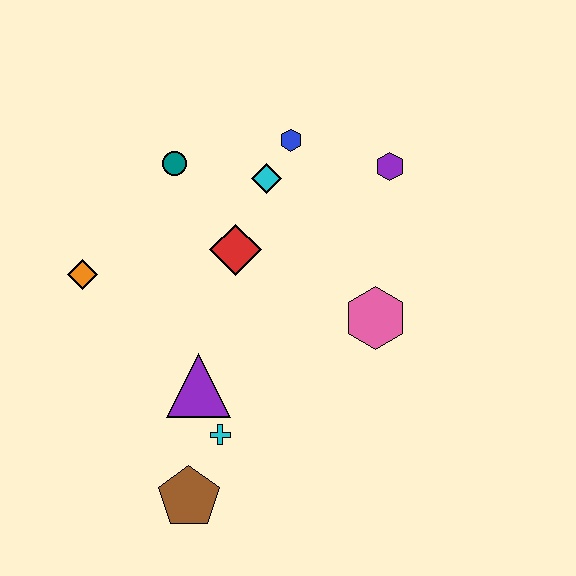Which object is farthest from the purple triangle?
The purple hexagon is farthest from the purple triangle.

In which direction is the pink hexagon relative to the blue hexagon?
The pink hexagon is below the blue hexagon.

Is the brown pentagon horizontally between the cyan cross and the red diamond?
No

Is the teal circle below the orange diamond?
No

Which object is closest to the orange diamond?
The teal circle is closest to the orange diamond.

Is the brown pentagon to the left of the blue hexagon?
Yes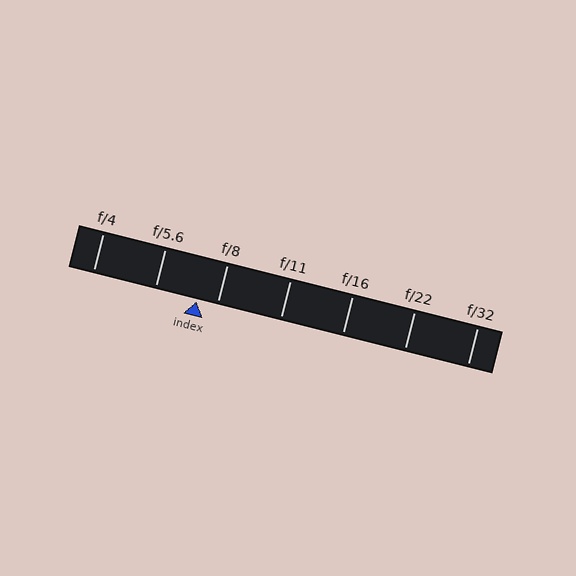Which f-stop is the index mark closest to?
The index mark is closest to f/8.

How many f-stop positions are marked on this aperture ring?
There are 7 f-stop positions marked.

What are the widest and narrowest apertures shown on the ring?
The widest aperture shown is f/4 and the narrowest is f/32.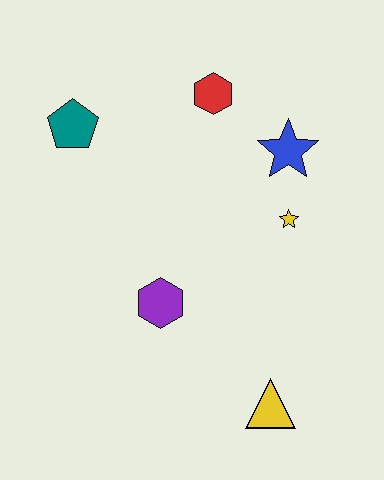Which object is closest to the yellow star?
The blue star is closest to the yellow star.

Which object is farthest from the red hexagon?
The yellow triangle is farthest from the red hexagon.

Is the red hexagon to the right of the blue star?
No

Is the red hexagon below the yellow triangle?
No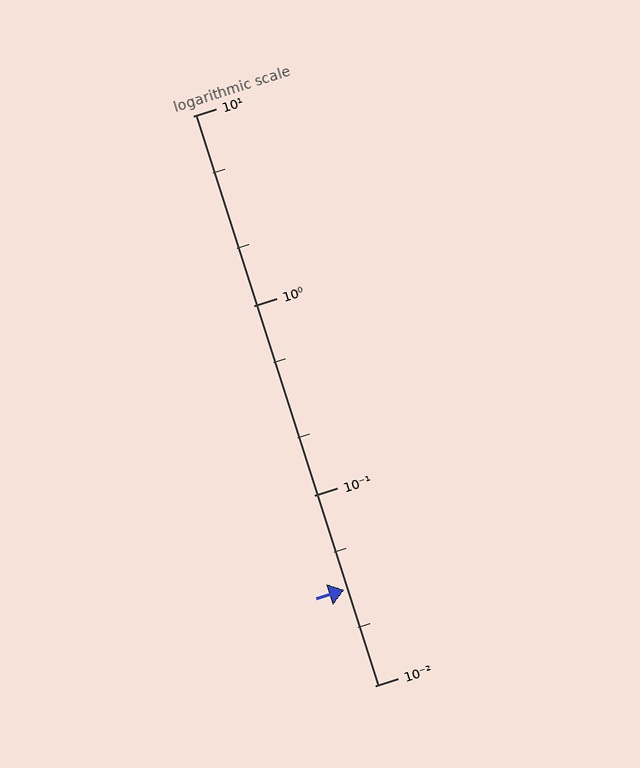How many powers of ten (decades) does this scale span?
The scale spans 3 decades, from 0.01 to 10.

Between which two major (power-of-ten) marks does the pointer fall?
The pointer is between 0.01 and 0.1.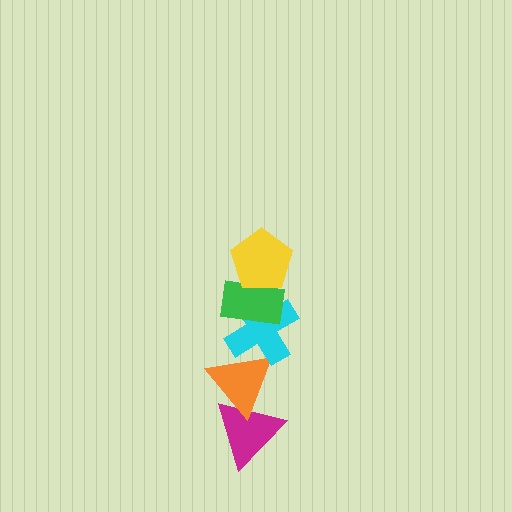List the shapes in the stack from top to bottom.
From top to bottom: the yellow pentagon, the green rectangle, the cyan cross, the orange triangle, the magenta triangle.